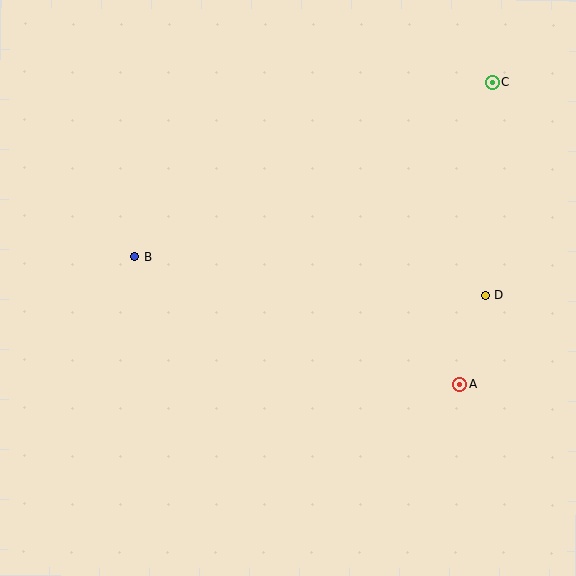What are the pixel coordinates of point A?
Point A is at (459, 385).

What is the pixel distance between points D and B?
The distance between D and B is 353 pixels.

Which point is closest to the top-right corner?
Point C is closest to the top-right corner.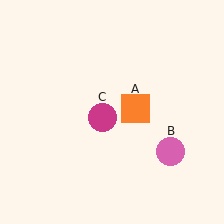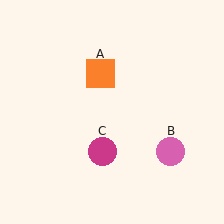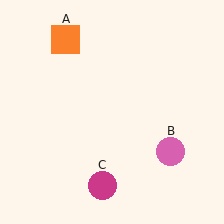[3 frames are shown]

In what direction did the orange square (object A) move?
The orange square (object A) moved up and to the left.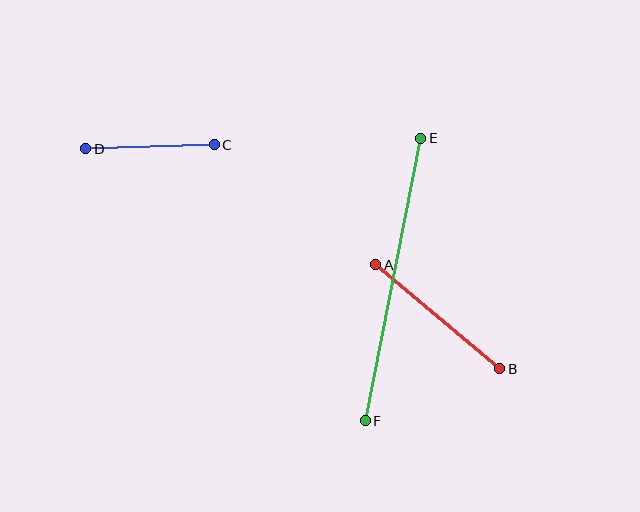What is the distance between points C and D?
The distance is approximately 128 pixels.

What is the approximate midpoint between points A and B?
The midpoint is at approximately (438, 317) pixels.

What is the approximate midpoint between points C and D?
The midpoint is at approximately (150, 147) pixels.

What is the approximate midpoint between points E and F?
The midpoint is at approximately (393, 279) pixels.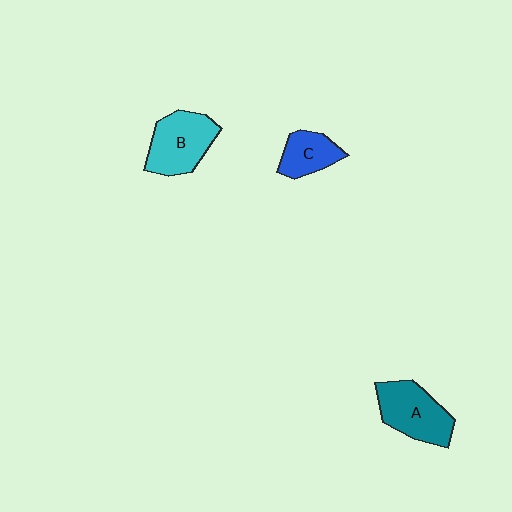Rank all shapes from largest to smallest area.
From largest to smallest: B (cyan), A (teal), C (blue).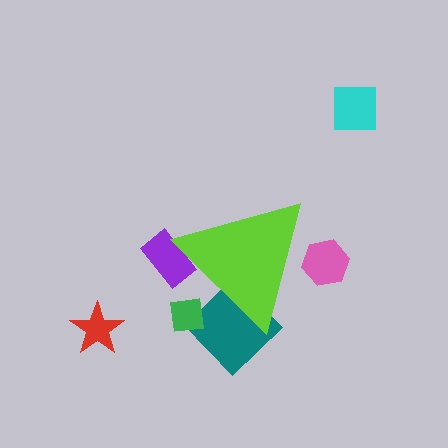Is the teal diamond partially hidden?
Yes, the teal diamond is partially hidden behind the lime triangle.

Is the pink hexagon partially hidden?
Yes, the pink hexagon is partially hidden behind the lime triangle.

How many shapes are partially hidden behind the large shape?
4 shapes are partially hidden.